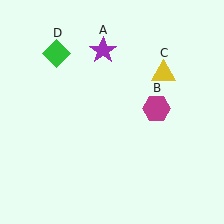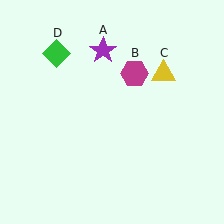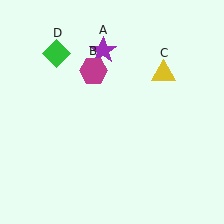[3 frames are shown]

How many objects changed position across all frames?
1 object changed position: magenta hexagon (object B).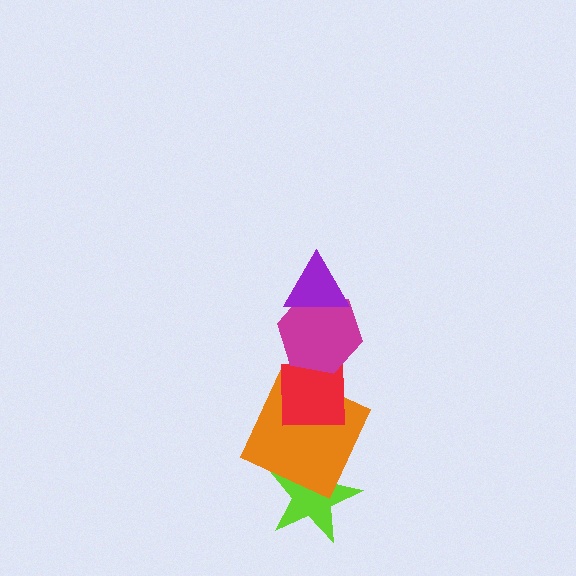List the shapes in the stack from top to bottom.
From top to bottom: the purple triangle, the magenta hexagon, the red square, the orange square, the lime star.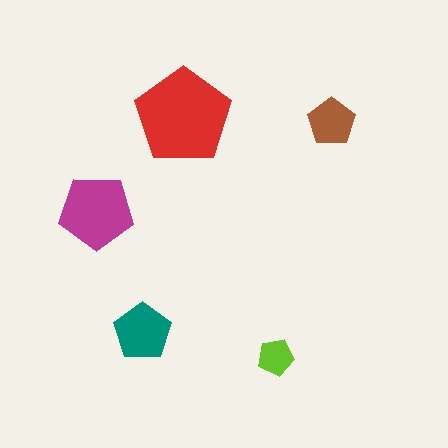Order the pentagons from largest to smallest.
the red one, the magenta one, the teal one, the brown one, the lime one.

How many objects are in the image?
There are 5 objects in the image.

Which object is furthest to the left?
The magenta pentagon is leftmost.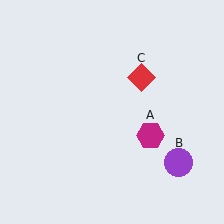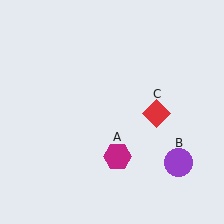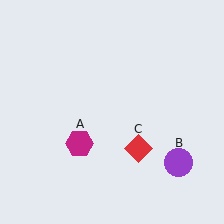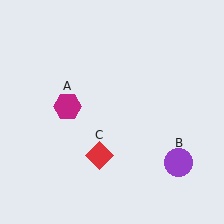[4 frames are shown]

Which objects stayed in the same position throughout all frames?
Purple circle (object B) remained stationary.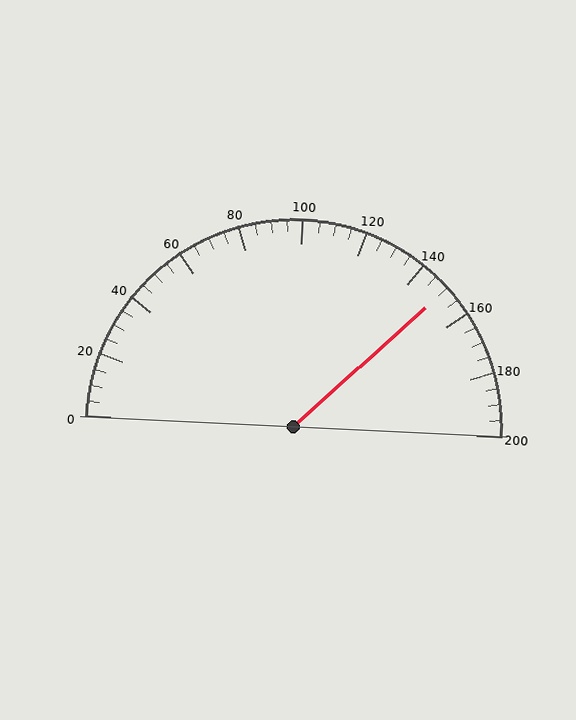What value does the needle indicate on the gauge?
The needle indicates approximately 150.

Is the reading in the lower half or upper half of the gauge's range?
The reading is in the upper half of the range (0 to 200).